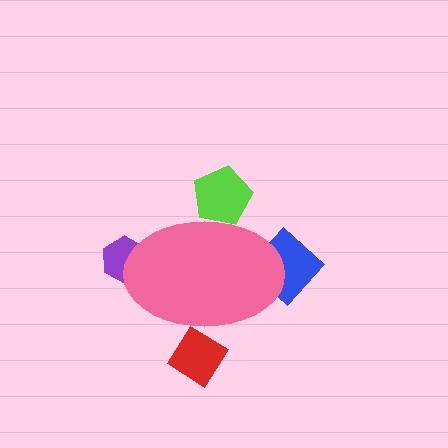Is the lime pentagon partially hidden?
Yes, the lime pentagon is partially hidden behind the pink ellipse.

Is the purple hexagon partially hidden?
Yes, the purple hexagon is partially hidden behind the pink ellipse.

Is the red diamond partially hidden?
Yes, the red diamond is partially hidden behind the pink ellipse.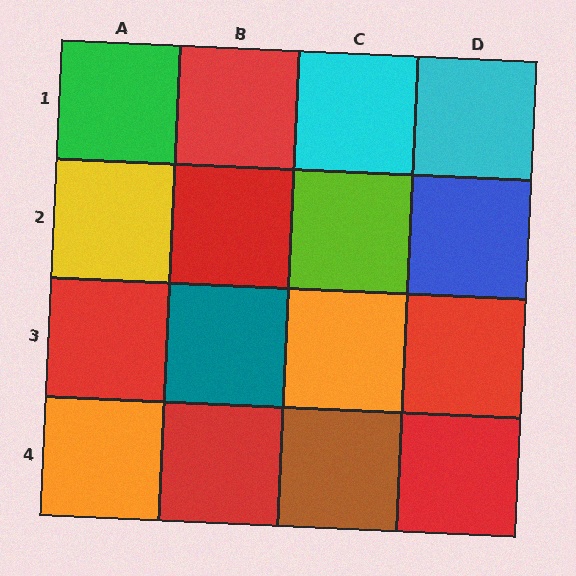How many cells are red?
6 cells are red.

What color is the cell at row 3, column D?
Red.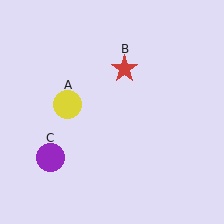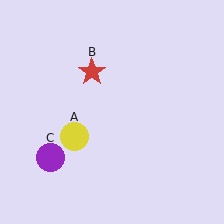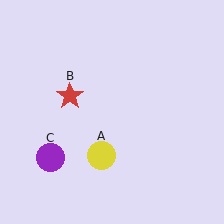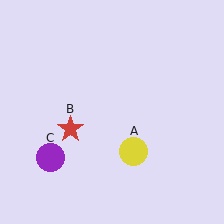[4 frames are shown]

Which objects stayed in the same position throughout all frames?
Purple circle (object C) remained stationary.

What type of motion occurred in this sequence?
The yellow circle (object A), red star (object B) rotated counterclockwise around the center of the scene.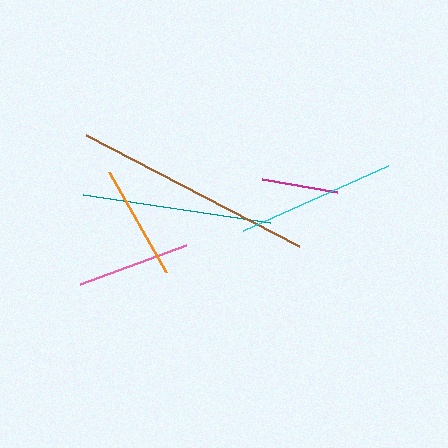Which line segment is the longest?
The brown line is the longest at approximately 240 pixels.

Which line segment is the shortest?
The magenta line is the shortest at approximately 76 pixels.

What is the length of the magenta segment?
The magenta segment is approximately 76 pixels long.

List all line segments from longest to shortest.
From longest to shortest: brown, teal, cyan, orange, pink, magenta.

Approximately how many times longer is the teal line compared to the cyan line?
The teal line is approximately 1.2 times the length of the cyan line.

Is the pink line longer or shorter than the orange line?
The orange line is longer than the pink line.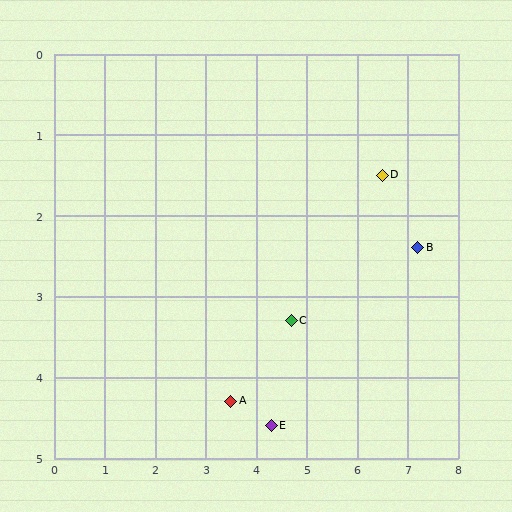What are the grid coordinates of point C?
Point C is at approximately (4.7, 3.3).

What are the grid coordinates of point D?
Point D is at approximately (6.5, 1.5).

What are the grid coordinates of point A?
Point A is at approximately (3.5, 4.3).